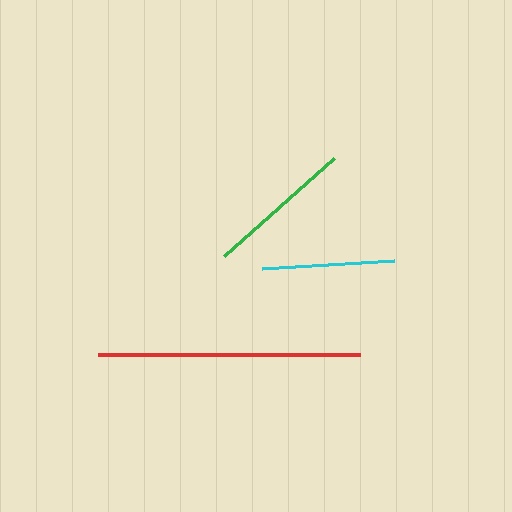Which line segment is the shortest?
The cyan line is the shortest at approximately 132 pixels.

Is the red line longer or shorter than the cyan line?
The red line is longer than the cyan line.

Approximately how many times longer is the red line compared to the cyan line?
The red line is approximately 2.0 times the length of the cyan line.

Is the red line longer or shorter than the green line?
The red line is longer than the green line.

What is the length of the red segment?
The red segment is approximately 262 pixels long.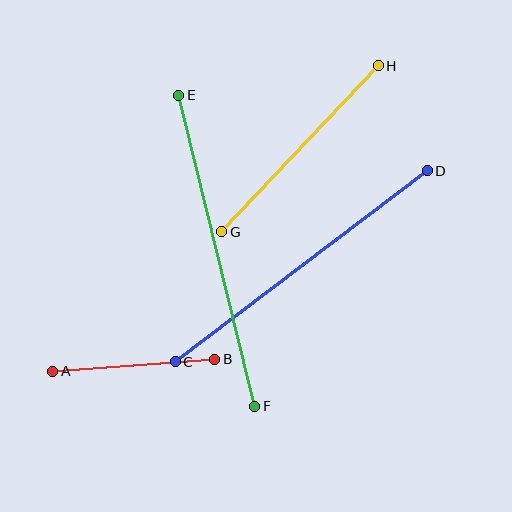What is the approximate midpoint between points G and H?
The midpoint is at approximately (300, 149) pixels.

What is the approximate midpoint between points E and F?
The midpoint is at approximately (217, 251) pixels.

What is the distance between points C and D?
The distance is approximately 316 pixels.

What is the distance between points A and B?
The distance is approximately 162 pixels.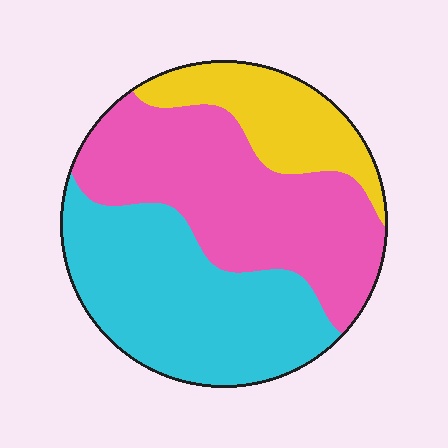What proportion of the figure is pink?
Pink takes up between a third and a half of the figure.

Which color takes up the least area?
Yellow, at roughly 20%.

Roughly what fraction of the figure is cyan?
Cyan takes up about two fifths (2/5) of the figure.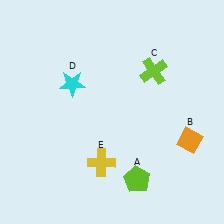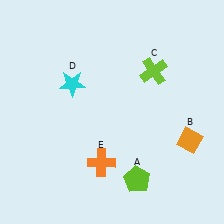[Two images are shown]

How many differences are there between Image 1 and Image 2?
There is 1 difference between the two images.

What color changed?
The cross (E) changed from yellow in Image 1 to orange in Image 2.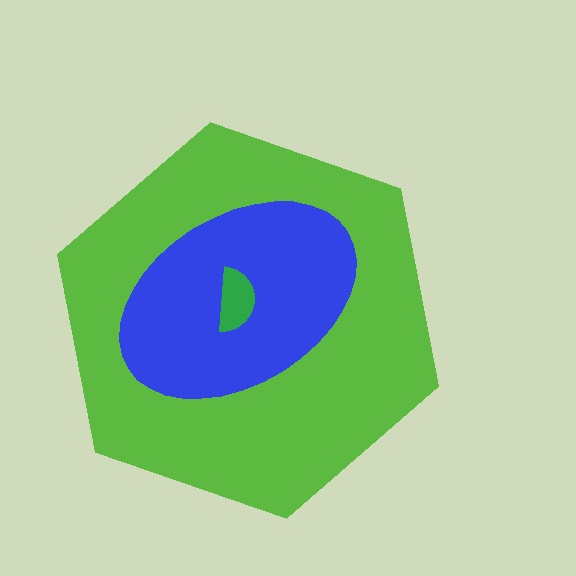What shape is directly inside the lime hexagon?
The blue ellipse.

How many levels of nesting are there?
3.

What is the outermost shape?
The lime hexagon.